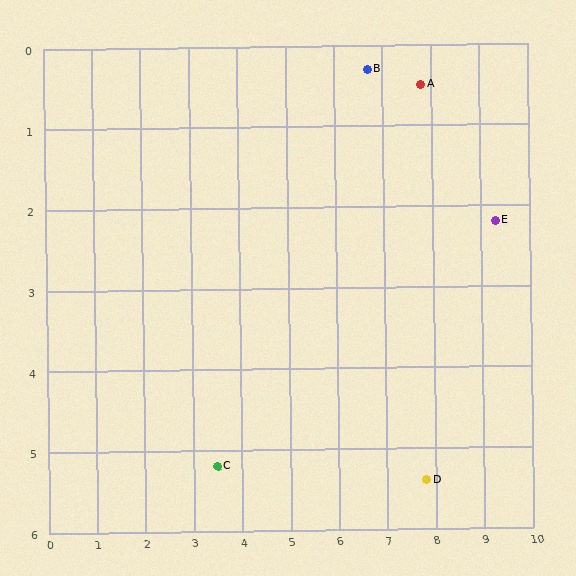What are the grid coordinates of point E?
Point E is at approximately (9.3, 2.2).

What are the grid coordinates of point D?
Point D is at approximately (7.8, 5.4).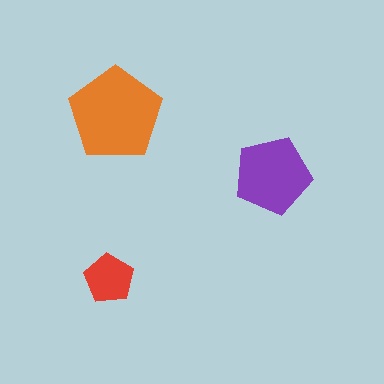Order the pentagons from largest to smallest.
the orange one, the purple one, the red one.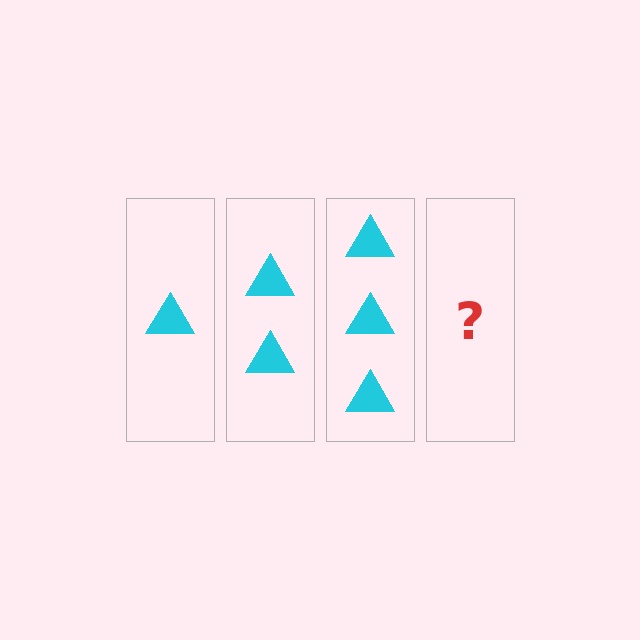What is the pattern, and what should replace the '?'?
The pattern is that each step adds one more triangle. The '?' should be 4 triangles.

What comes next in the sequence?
The next element should be 4 triangles.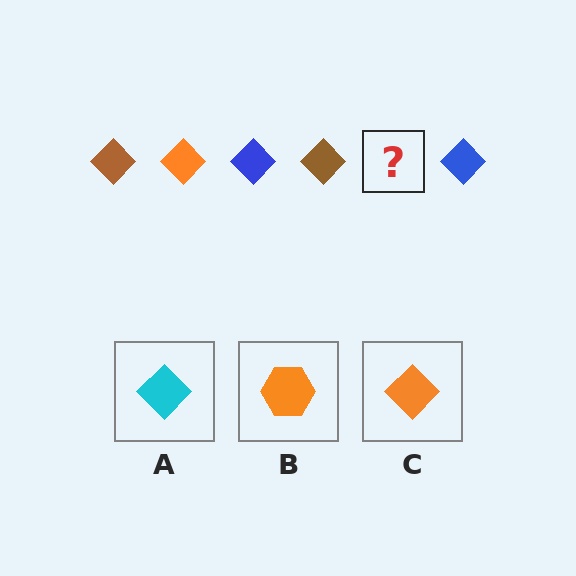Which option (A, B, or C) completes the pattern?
C.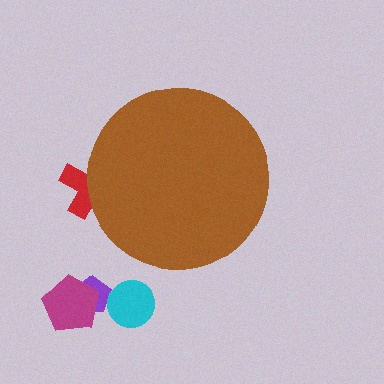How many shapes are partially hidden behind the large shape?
1 shape is partially hidden.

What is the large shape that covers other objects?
A brown circle.